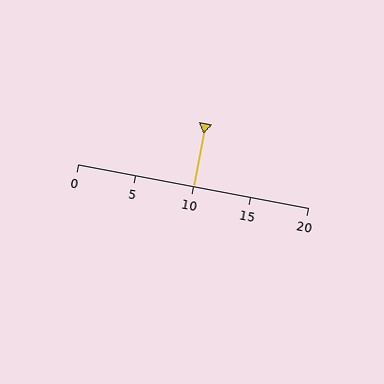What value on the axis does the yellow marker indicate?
The marker indicates approximately 10.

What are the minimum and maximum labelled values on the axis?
The axis runs from 0 to 20.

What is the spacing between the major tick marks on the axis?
The major ticks are spaced 5 apart.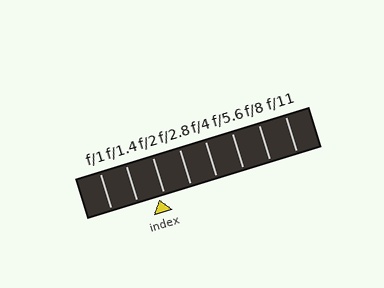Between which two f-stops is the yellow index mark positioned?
The index mark is between f/1.4 and f/2.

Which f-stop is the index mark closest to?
The index mark is closest to f/2.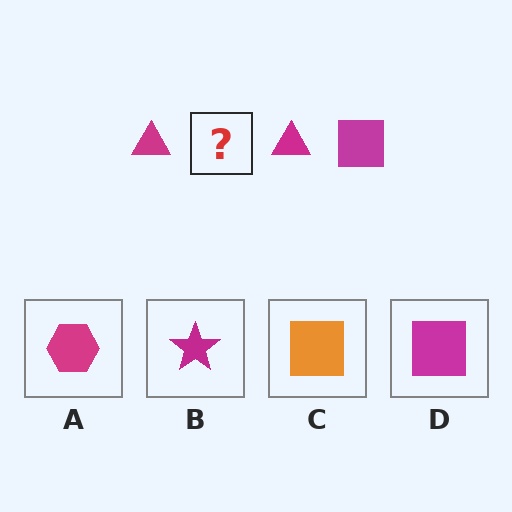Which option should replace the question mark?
Option D.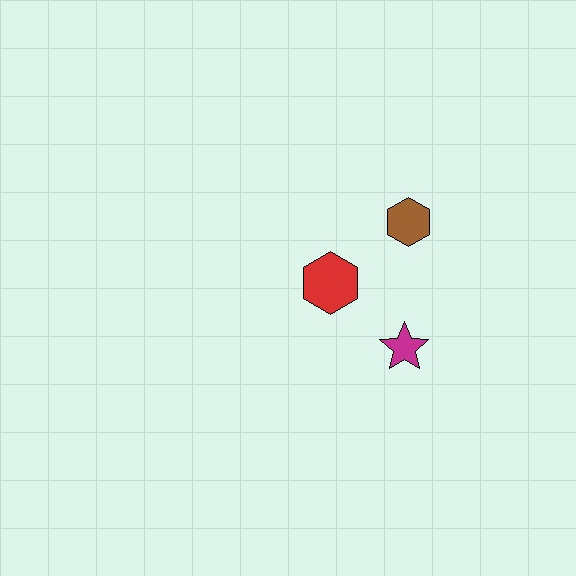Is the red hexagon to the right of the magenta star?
No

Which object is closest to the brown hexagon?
The red hexagon is closest to the brown hexagon.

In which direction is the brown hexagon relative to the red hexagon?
The brown hexagon is to the right of the red hexagon.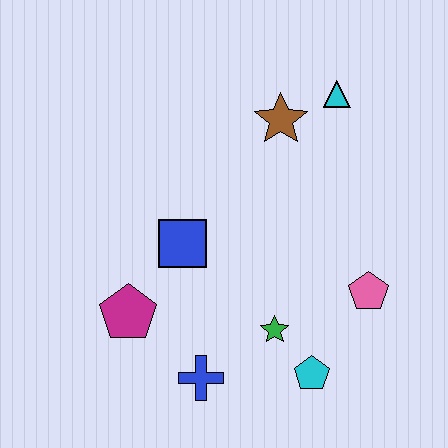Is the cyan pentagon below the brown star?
Yes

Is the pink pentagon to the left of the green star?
No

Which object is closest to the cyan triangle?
The brown star is closest to the cyan triangle.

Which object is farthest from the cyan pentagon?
The cyan triangle is farthest from the cyan pentagon.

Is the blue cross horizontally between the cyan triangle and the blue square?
Yes